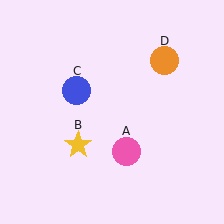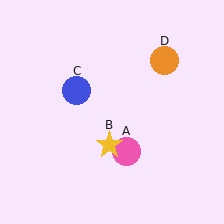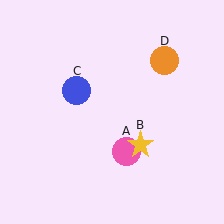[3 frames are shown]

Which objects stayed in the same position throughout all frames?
Pink circle (object A) and blue circle (object C) and orange circle (object D) remained stationary.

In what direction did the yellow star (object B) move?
The yellow star (object B) moved right.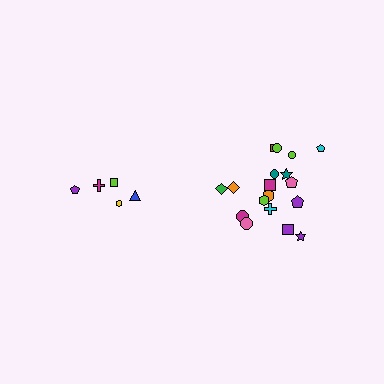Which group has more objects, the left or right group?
The right group.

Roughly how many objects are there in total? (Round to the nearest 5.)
Roughly 25 objects in total.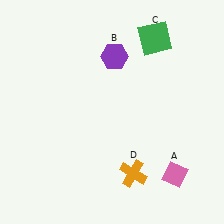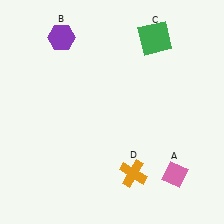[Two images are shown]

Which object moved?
The purple hexagon (B) moved left.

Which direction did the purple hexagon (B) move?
The purple hexagon (B) moved left.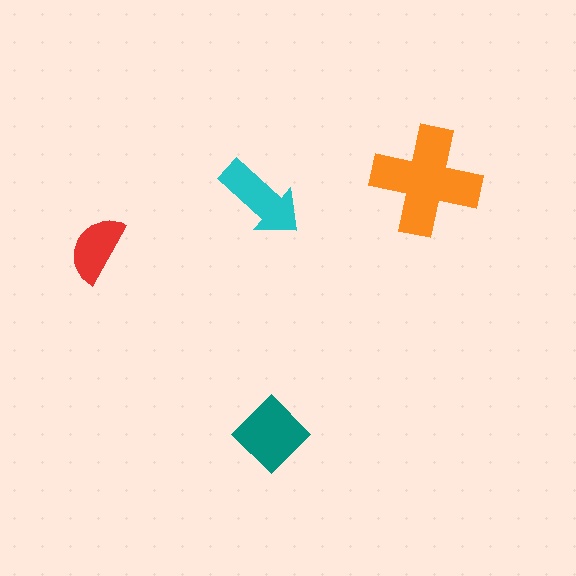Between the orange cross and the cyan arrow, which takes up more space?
The orange cross.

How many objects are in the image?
There are 4 objects in the image.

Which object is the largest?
The orange cross.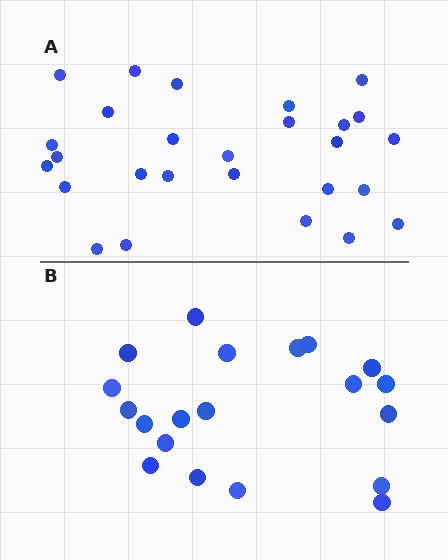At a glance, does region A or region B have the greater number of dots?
Region A (the top region) has more dots.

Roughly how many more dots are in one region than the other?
Region A has roughly 8 or so more dots than region B.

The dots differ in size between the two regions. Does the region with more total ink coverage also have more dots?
No. Region B has more total ink coverage because its dots are larger, but region A actually contains more individual dots. Total area can be misleading — the number of items is what matters here.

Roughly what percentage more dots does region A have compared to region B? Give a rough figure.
About 35% more.